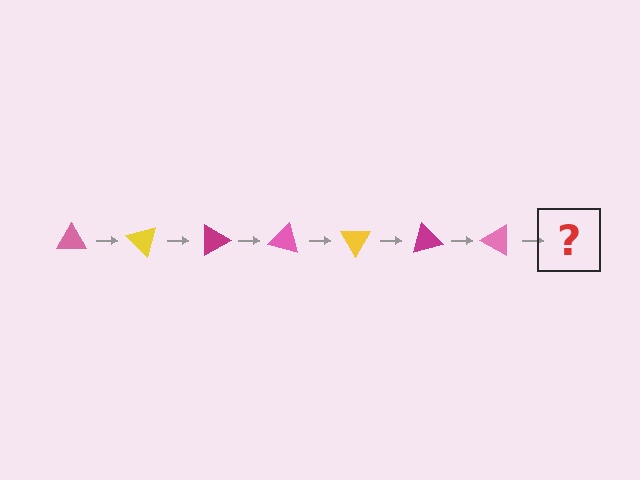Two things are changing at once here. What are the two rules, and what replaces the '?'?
The two rules are that it rotates 45 degrees each step and the color cycles through pink, yellow, and magenta. The '?' should be a yellow triangle, rotated 315 degrees from the start.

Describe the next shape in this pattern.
It should be a yellow triangle, rotated 315 degrees from the start.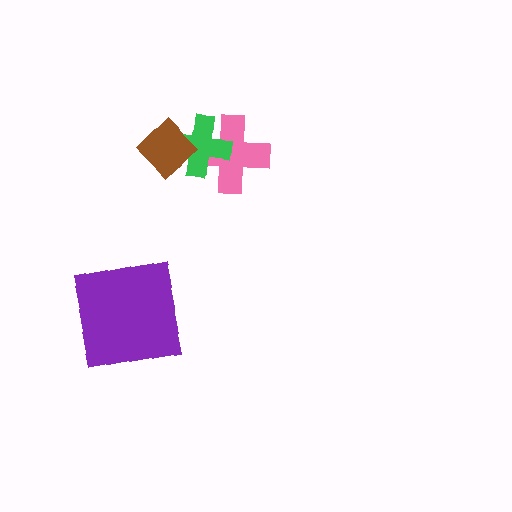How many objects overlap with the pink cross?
1 object overlaps with the pink cross.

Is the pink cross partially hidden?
Yes, it is partially covered by another shape.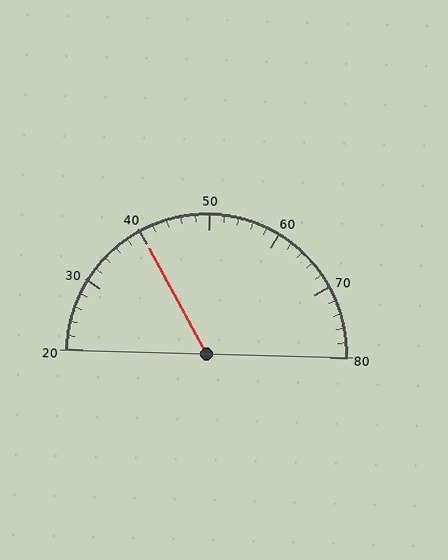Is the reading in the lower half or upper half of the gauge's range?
The reading is in the lower half of the range (20 to 80).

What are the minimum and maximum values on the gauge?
The gauge ranges from 20 to 80.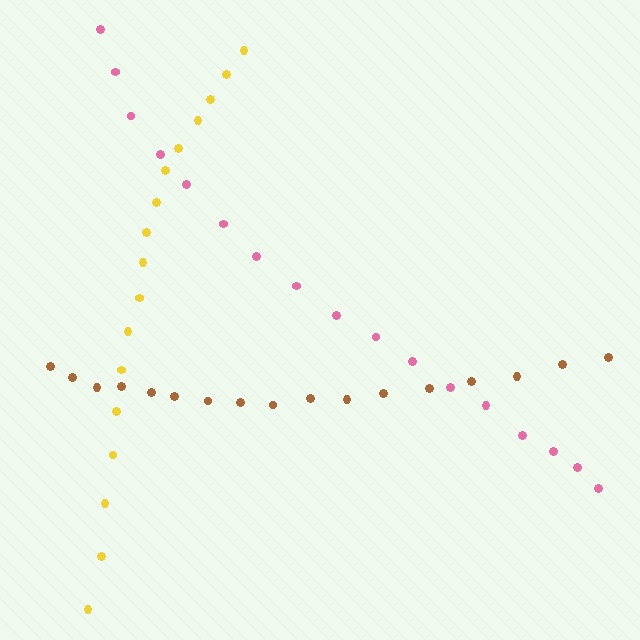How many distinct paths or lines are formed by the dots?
There are 3 distinct paths.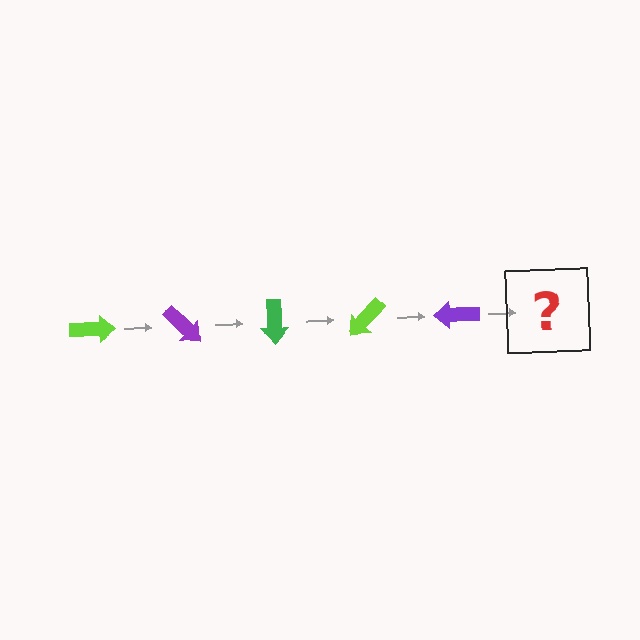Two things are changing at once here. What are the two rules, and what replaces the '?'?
The two rules are that it rotates 45 degrees each step and the color cycles through lime, purple, and green. The '?' should be a green arrow, rotated 225 degrees from the start.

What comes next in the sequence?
The next element should be a green arrow, rotated 225 degrees from the start.